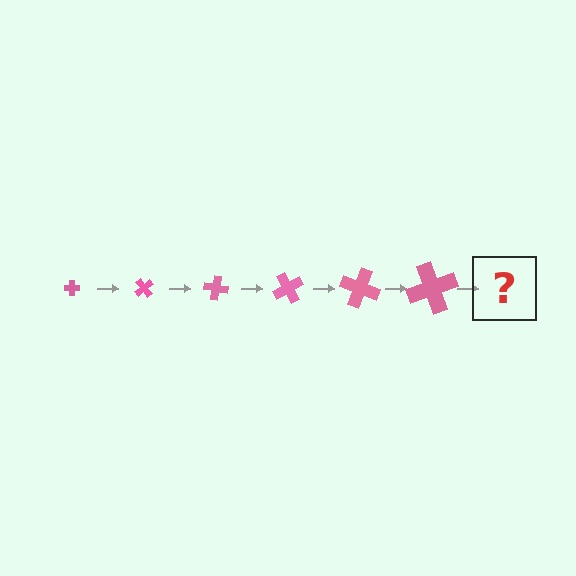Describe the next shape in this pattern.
It should be a cross, larger than the previous one and rotated 300 degrees from the start.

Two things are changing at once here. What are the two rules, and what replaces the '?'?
The two rules are that the cross grows larger each step and it rotates 50 degrees each step. The '?' should be a cross, larger than the previous one and rotated 300 degrees from the start.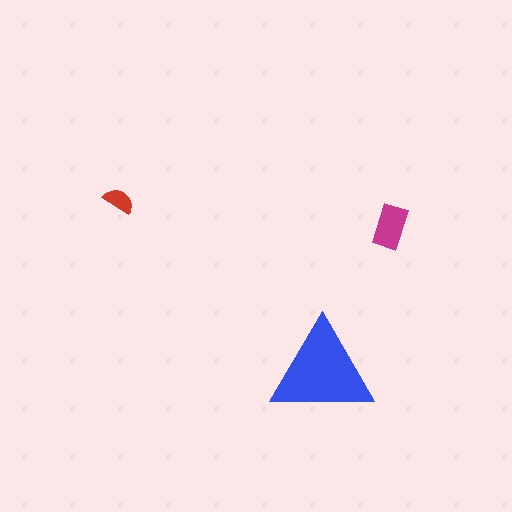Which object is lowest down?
The blue triangle is bottommost.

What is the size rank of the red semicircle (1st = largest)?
3rd.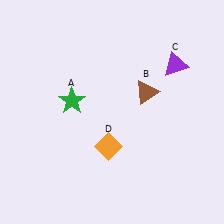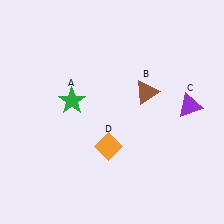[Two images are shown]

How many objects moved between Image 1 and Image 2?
1 object moved between the two images.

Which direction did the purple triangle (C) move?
The purple triangle (C) moved down.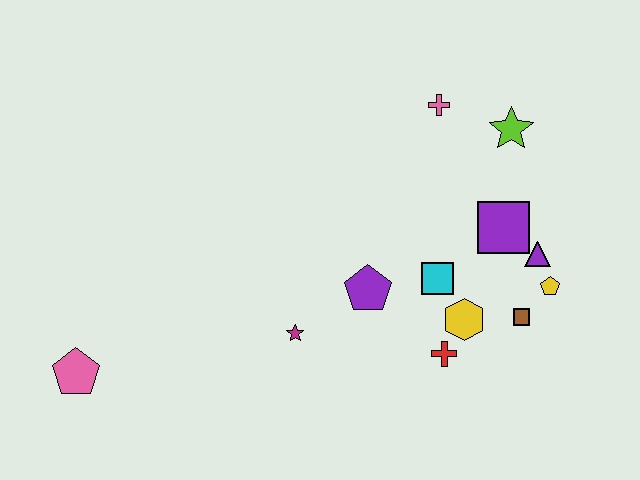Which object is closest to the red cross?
The yellow hexagon is closest to the red cross.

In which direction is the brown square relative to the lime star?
The brown square is below the lime star.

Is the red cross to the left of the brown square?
Yes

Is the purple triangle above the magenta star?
Yes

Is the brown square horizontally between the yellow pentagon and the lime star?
Yes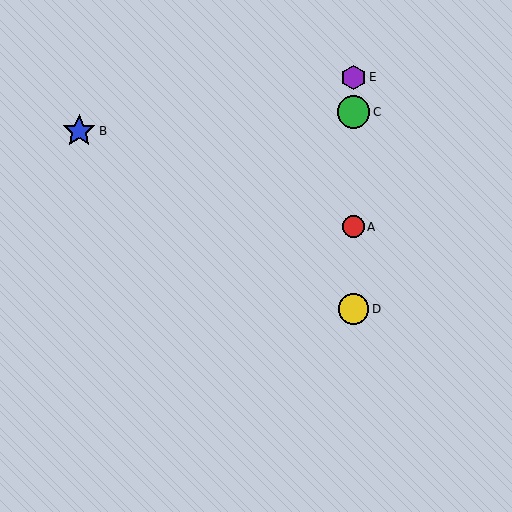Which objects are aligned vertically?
Objects A, C, D, E are aligned vertically.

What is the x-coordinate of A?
Object A is at x≈353.